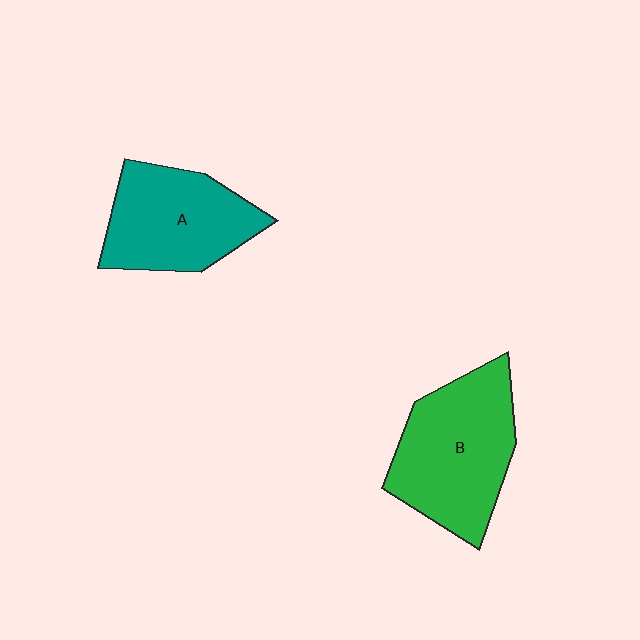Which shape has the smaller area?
Shape A (teal).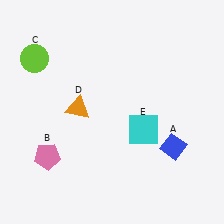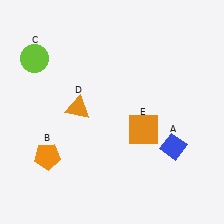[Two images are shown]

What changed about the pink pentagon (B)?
In Image 1, B is pink. In Image 2, it changed to orange.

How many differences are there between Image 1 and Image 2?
There are 2 differences between the two images.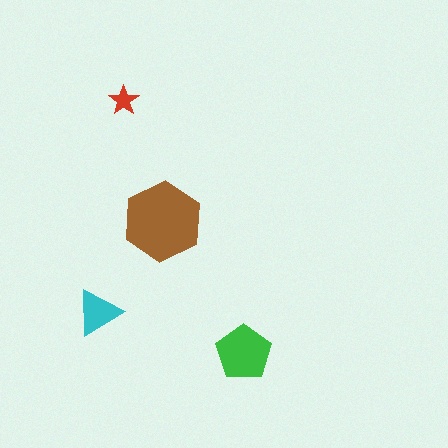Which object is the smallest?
The red star.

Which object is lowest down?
The green pentagon is bottommost.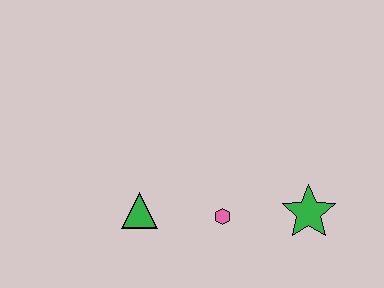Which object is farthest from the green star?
The green triangle is farthest from the green star.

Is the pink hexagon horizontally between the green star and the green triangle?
Yes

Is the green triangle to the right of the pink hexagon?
No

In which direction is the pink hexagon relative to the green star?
The pink hexagon is to the left of the green star.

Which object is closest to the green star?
The pink hexagon is closest to the green star.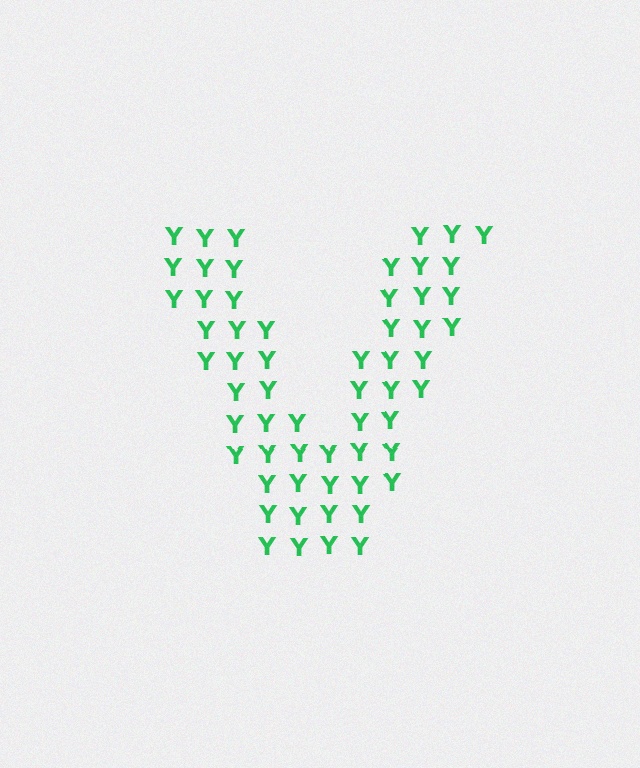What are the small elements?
The small elements are letter Y's.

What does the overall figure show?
The overall figure shows the letter V.